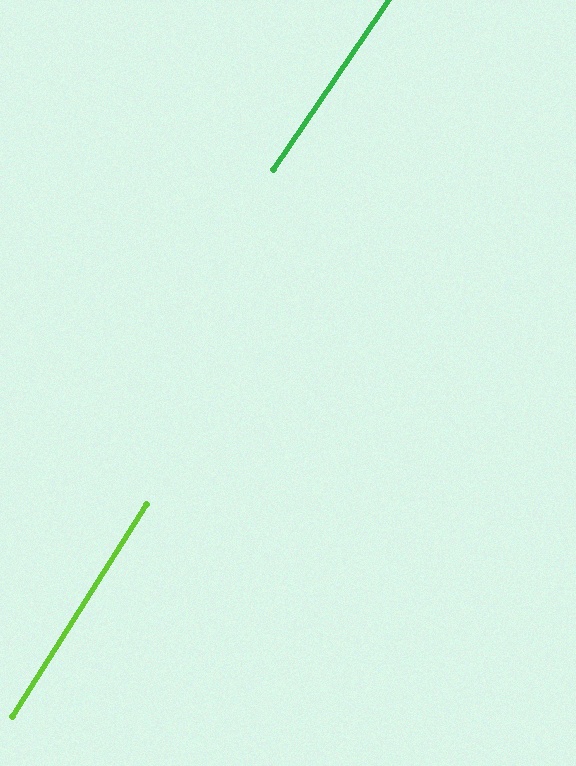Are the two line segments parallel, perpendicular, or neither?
Parallel — their directions differ by only 1.8°.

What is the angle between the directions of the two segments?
Approximately 2 degrees.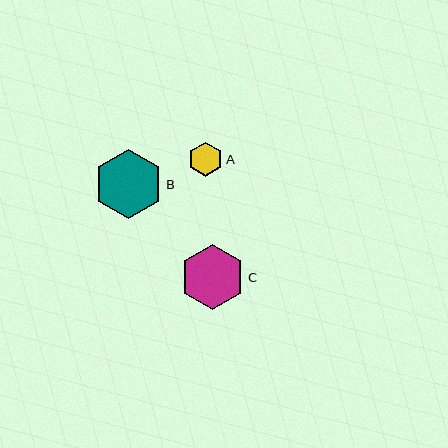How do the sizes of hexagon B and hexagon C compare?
Hexagon B and hexagon C are approximately the same size.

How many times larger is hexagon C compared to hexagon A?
Hexagon C is approximately 1.9 times the size of hexagon A.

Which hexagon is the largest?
Hexagon B is the largest with a size of approximately 69 pixels.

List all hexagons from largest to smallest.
From largest to smallest: B, C, A.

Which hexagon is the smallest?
Hexagon A is the smallest with a size of approximately 34 pixels.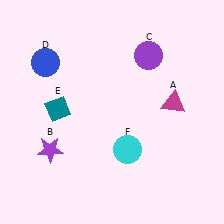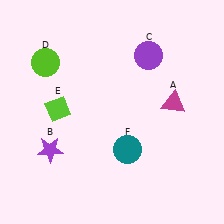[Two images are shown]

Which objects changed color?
D changed from blue to lime. E changed from teal to lime. F changed from cyan to teal.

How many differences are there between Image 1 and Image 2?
There are 3 differences between the two images.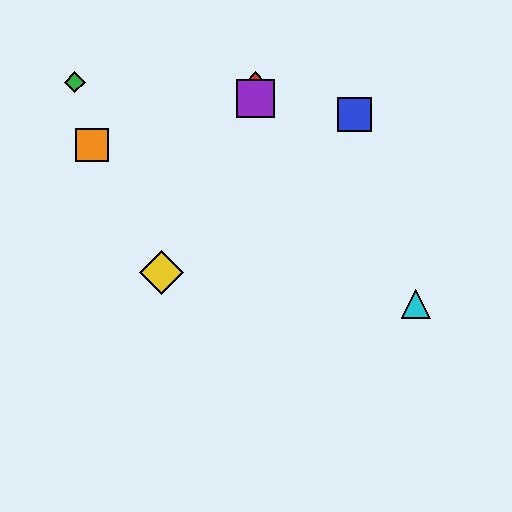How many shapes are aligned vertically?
2 shapes (the red diamond, the purple square) are aligned vertically.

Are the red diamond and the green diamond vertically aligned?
No, the red diamond is at x≈256 and the green diamond is at x≈75.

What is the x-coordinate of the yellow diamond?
The yellow diamond is at x≈162.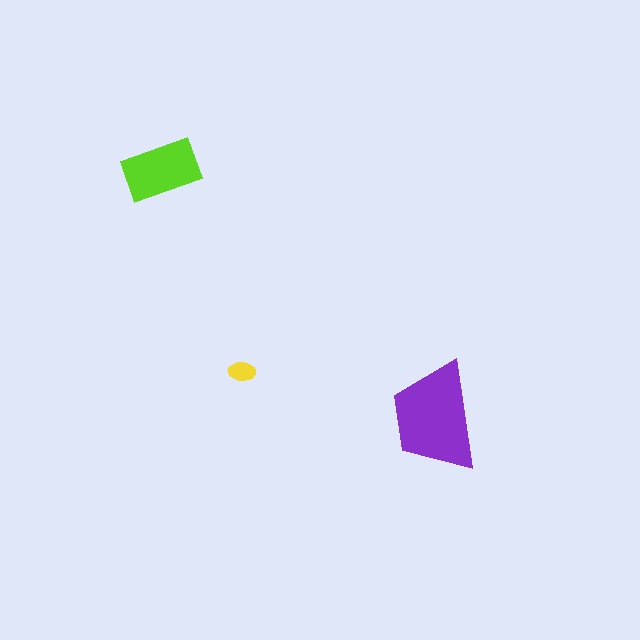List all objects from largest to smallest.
The purple trapezoid, the lime rectangle, the yellow ellipse.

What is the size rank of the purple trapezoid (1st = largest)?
1st.